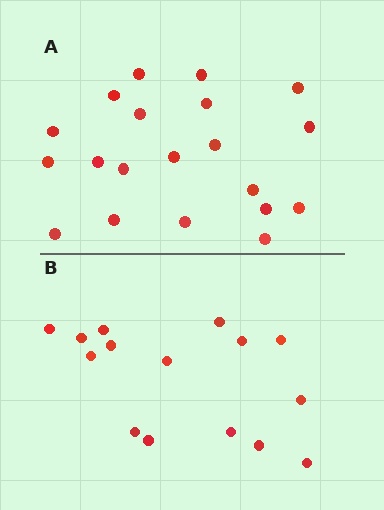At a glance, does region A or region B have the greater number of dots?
Region A (the top region) has more dots.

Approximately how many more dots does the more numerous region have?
Region A has about 5 more dots than region B.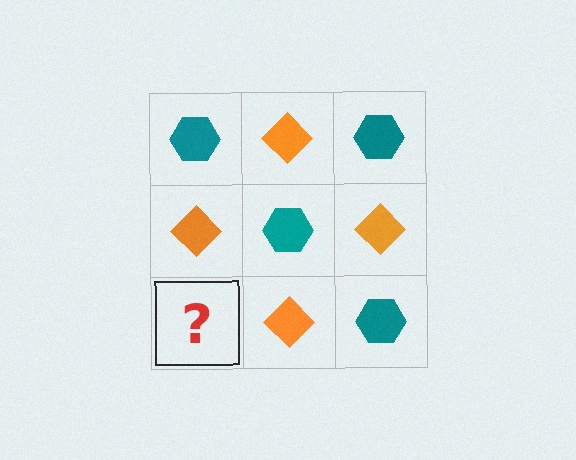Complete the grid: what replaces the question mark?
The question mark should be replaced with a teal hexagon.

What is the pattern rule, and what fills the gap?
The rule is that it alternates teal hexagon and orange diamond in a checkerboard pattern. The gap should be filled with a teal hexagon.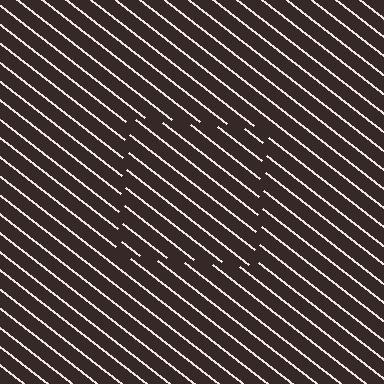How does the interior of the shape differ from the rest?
The interior of the shape contains the same grating, shifted by half a period — the contour is defined by the phase discontinuity where line-ends from the inner and outer gratings abut.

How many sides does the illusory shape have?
4 sides — the line-ends trace a square.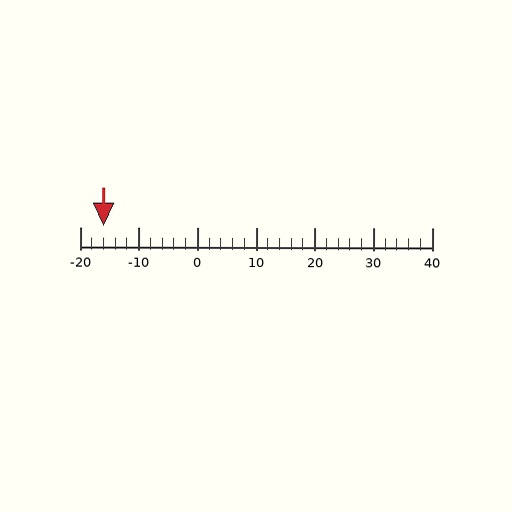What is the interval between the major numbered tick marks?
The major tick marks are spaced 10 units apart.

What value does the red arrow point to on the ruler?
The red arrow points to approximately -16.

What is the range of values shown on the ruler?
The ruler shows values from -20 to 40.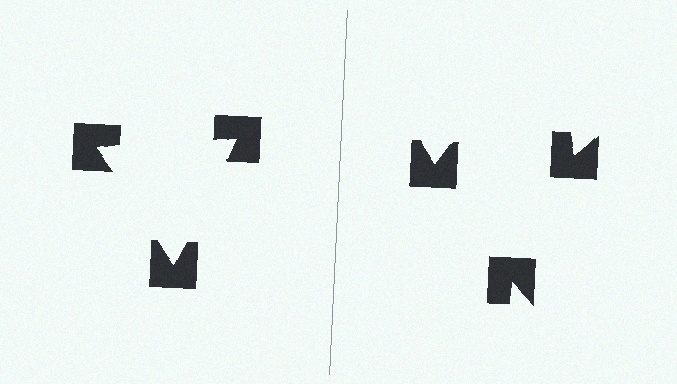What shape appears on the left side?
An illusory triangle.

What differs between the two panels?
The notched squares are positioned identically on both sides; only the wedge orientations differ. On the left they align to a triangle; on the right they are misaligned.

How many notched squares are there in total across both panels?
6 — 3 on each side.